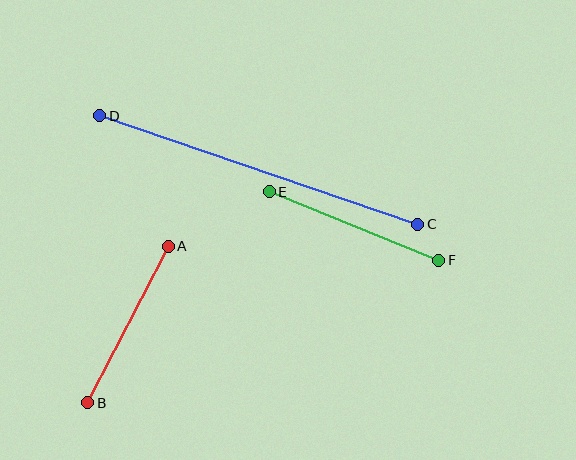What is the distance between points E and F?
The distance is approximately 183 pixels.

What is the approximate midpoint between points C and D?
The midpoint is at approximately (259, 170) pixels.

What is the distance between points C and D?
The distance is approximately 336 pixels.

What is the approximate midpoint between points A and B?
The midpoint is at approximately (128, 324) pixels.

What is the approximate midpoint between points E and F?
The midpoint is at approximately (354, 226) pixels.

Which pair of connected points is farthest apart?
Points C and D are farthest apart.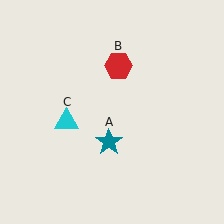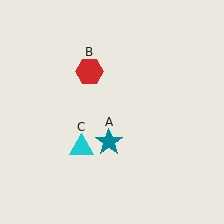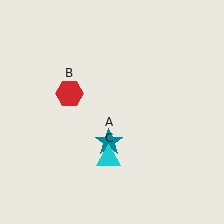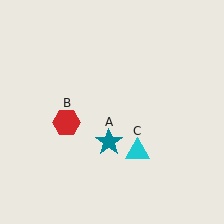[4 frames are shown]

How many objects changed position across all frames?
2 objects changed position: red hexagon (object B), cyan triangle (object C).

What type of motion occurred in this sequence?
The red hexagon (object B), cyan triangle (object C) rotated counterclockwise around the center of the scene.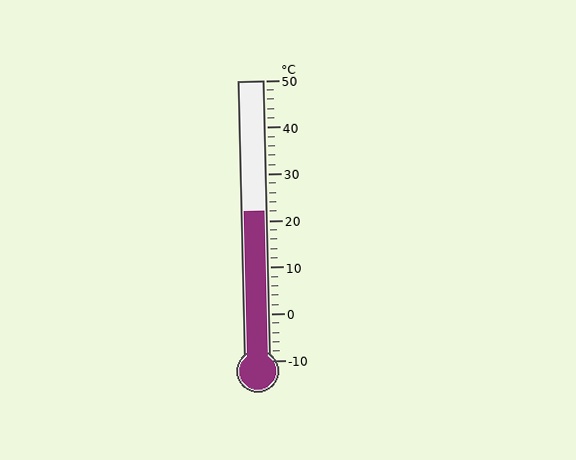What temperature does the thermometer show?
The thermometer shows approximately 22°C.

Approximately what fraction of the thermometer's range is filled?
The thermometer is filled to approximately 55% of its range.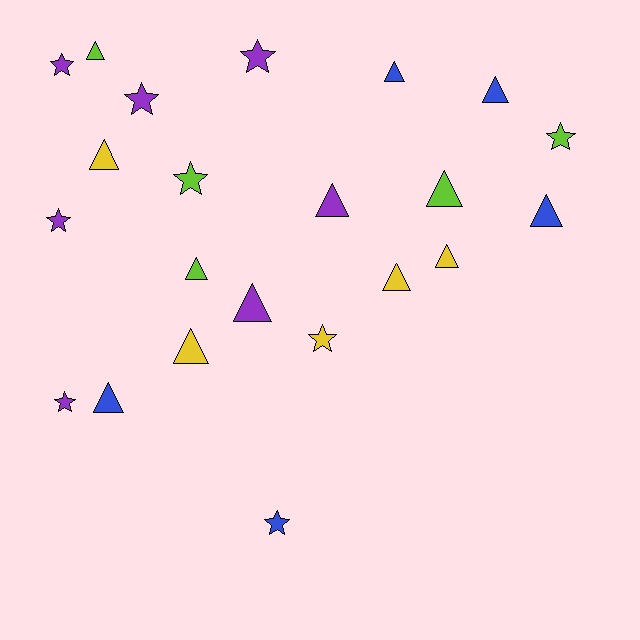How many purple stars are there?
There are 5 purple stars.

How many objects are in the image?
There are 22 objects.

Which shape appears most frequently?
Triangle, with 13 objects.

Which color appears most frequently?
Purple, with 7 objects.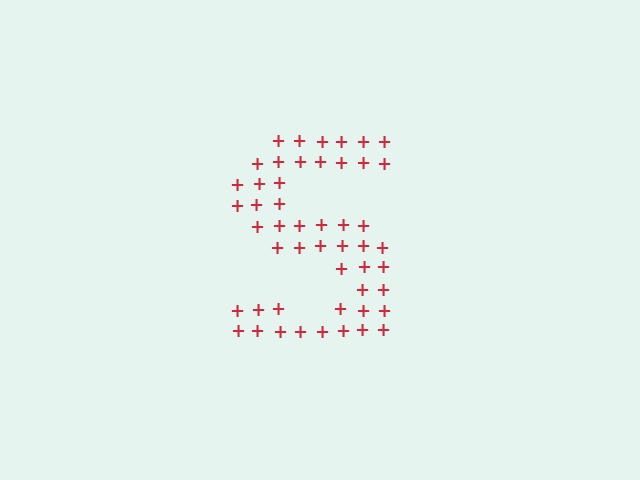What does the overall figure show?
The overall figure shows the letter S.